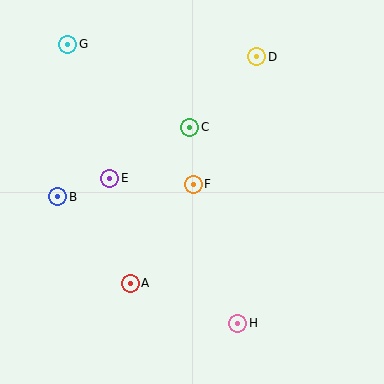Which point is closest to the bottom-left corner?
Point A is closest to the bottom-left corner.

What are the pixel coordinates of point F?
Point F is at (193, 184).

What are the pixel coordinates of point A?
Point A is at (130, 283).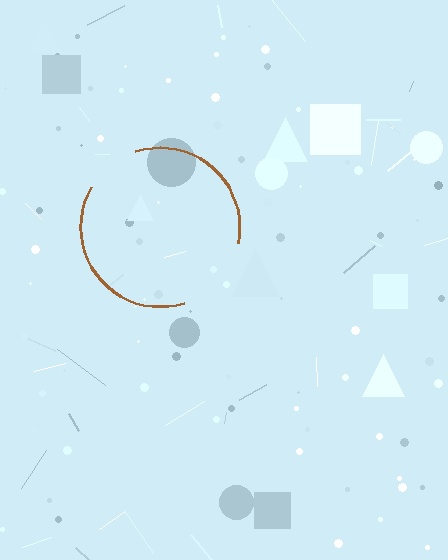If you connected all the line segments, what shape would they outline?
They would outline a circle.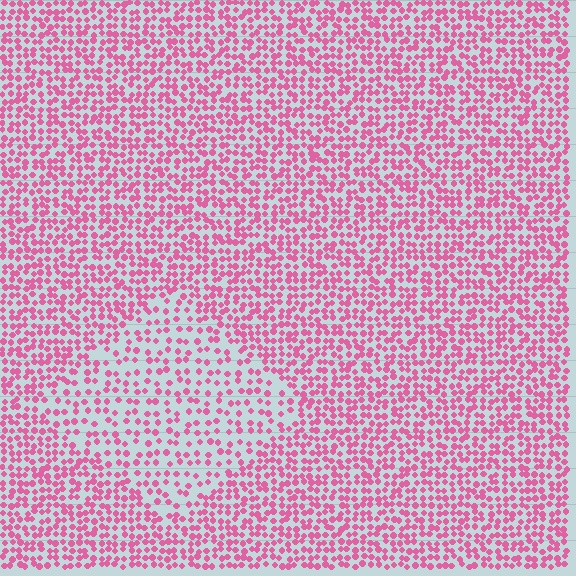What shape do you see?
I see a diamond.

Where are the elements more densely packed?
The elements are more densely packed outside the diamond boundary.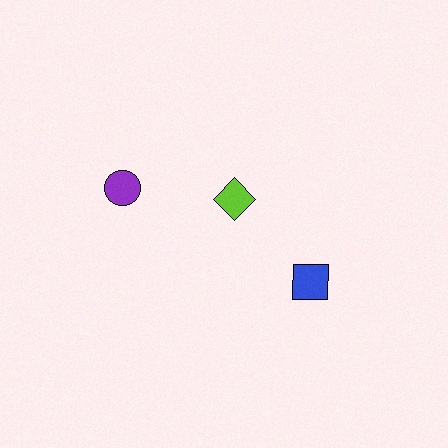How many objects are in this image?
There are 3 objects.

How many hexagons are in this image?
There are no hexagons.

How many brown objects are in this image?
There are no brown objects.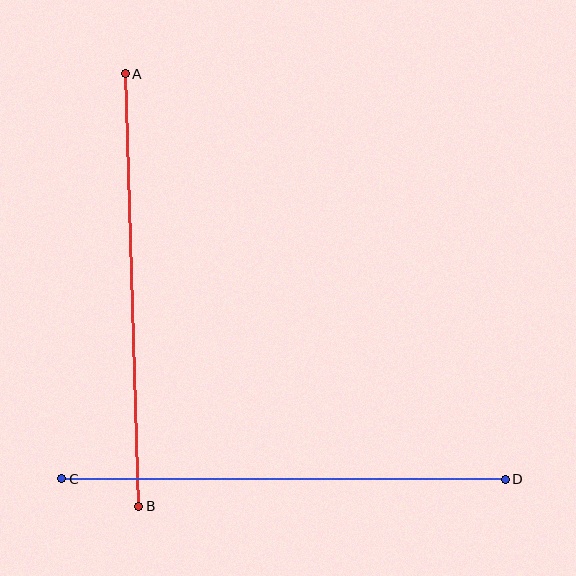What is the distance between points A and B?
The distance is approximately 432 pixels.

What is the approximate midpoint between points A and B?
The midpoint is at approximately (132, 290) pixels.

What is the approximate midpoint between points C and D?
The midpoint is at approximately (284, 479) pixels.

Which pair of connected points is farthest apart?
Points C and D are farthest apart.